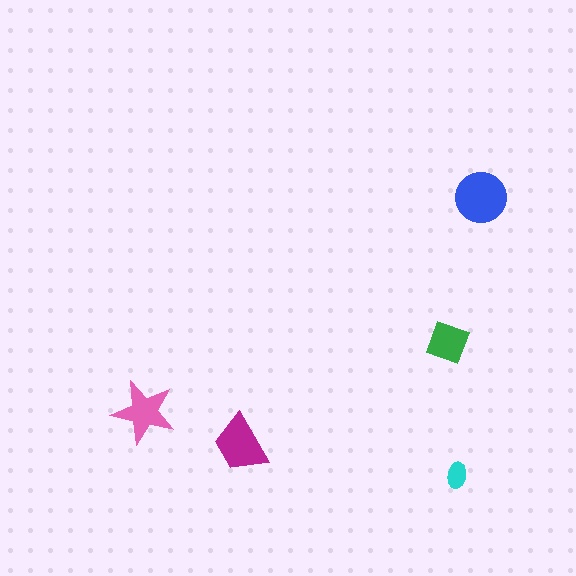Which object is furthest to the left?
The pink star is leftmost.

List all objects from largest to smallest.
The blue circle, the magenta trapezoid, the pink star, the green diamond, the cyan ellipse.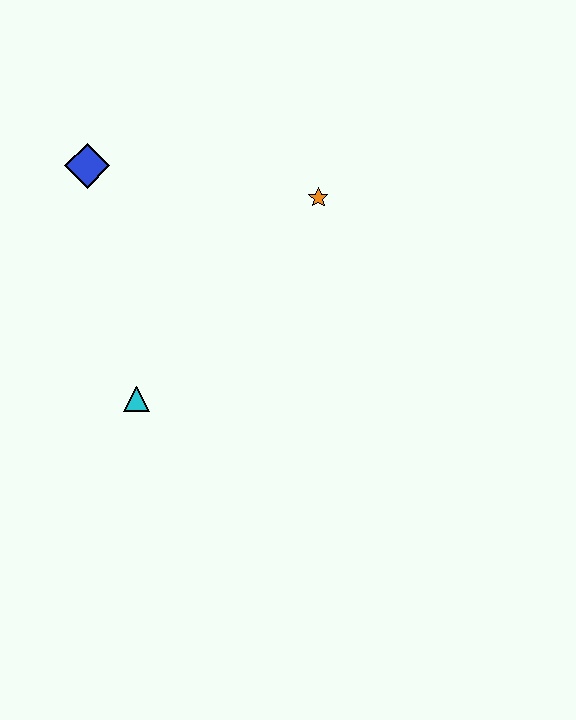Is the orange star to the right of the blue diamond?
Yes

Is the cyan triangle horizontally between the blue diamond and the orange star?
Yes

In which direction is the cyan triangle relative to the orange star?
The cyan triangle is below the orange star.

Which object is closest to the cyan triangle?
The blue diamond is closest to the cyan triangle.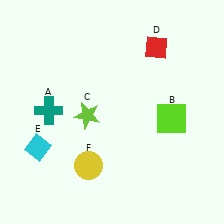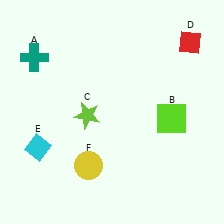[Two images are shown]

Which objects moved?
The objects that moved are: the teal cross (A), the red diamond (D).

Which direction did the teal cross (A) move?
The teal cross (A) moved up.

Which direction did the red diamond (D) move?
The red diamond (D) moved right.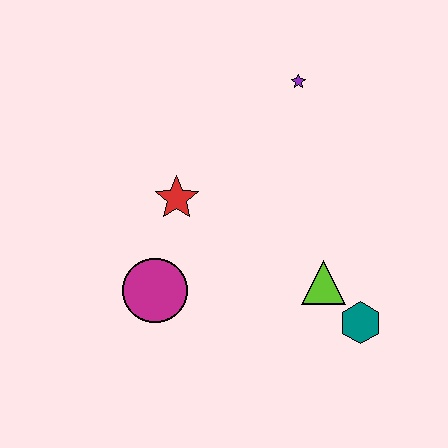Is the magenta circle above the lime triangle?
No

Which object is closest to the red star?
The magenta circle is closest to the red star.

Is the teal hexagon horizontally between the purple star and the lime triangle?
No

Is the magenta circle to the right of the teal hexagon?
No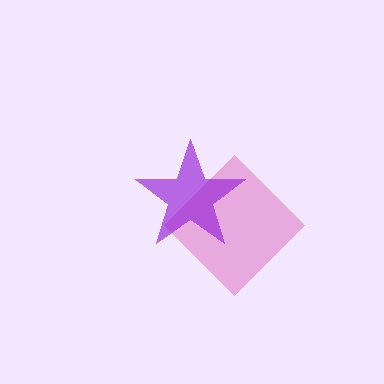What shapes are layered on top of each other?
The layered shapes are: a pink diamond, a purple star.